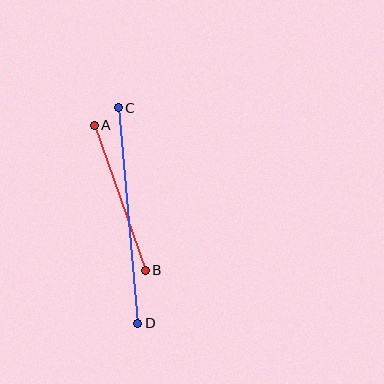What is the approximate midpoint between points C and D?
The midpoint is at approximately (128, 216) pixels.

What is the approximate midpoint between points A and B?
The midpoint is at approximately (120, 198) pixels.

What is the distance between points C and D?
The distance is approximately 216 pixels.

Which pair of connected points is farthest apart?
Points C and D are farthest apart.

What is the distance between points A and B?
The distance is approximately 154 pixels.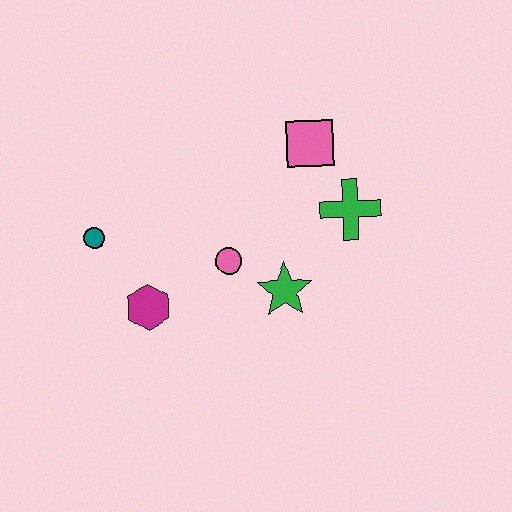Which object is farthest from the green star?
The teal circle is farthest from the green star.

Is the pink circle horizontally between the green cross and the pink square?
No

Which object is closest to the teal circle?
The magenta hexagon is closest to the teal circle.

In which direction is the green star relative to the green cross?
The green star is below the green cross.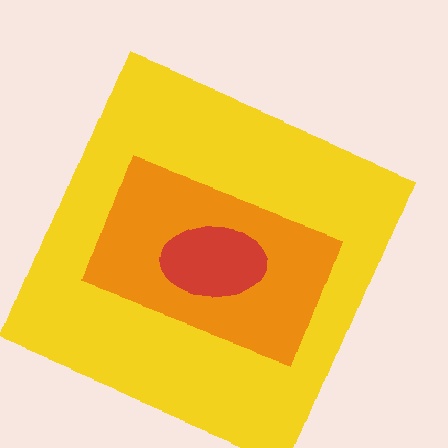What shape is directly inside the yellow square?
The orange rectangle.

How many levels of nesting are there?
3.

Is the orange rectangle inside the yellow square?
Yes.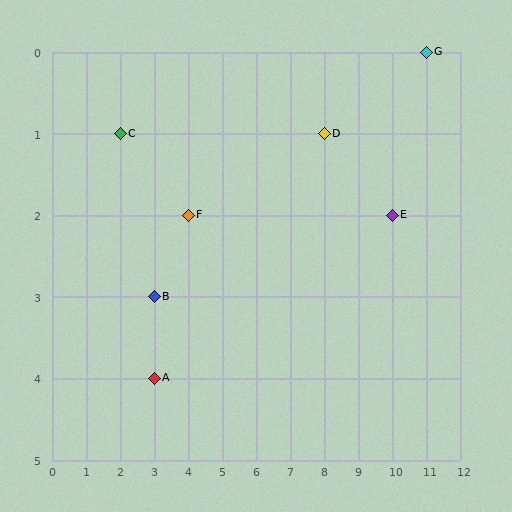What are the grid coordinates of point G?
Point G is at grid coordinates (11, 0).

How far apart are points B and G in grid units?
Points B and G are 8 columns and 3 rows apart (about 8.5 grid units diagonally).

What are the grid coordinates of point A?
Point A is at grid coordinates (3, 4).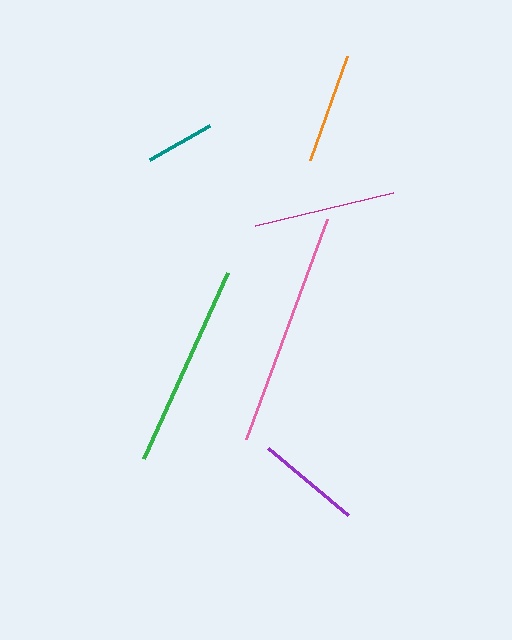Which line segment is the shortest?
The teal line is the shortest at approximately 70 pixels.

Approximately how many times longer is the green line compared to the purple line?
The green line is approximately 2.0 times the length of the purple line.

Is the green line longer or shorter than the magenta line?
The green line is longer than the magenta line.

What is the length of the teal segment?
The teal segment is approximately 70 pixels long.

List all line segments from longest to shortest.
From longest to shortest: pink, green, magenta, orange, purple, teal.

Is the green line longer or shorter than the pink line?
The pink line is longer than the green line.